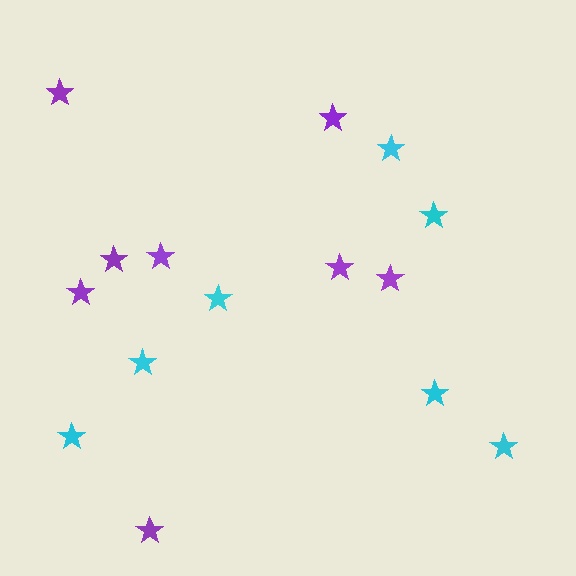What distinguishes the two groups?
There are 2 groups: one group of cyan stars (7) and one group of purple stars (8).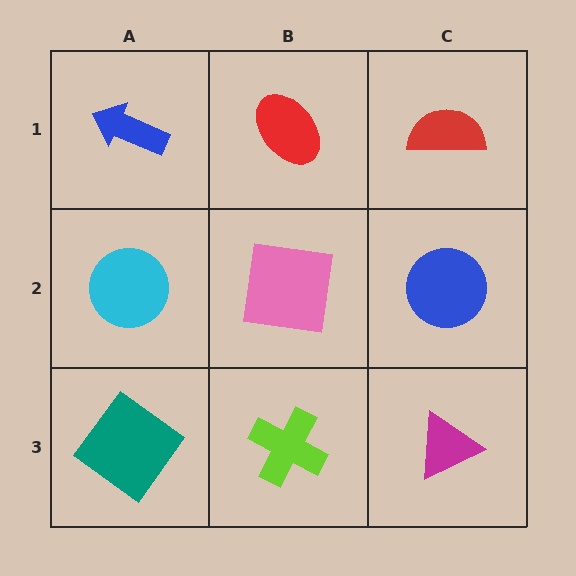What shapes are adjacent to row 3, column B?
A pink square (row 2, column B), a teal diamond (row 3, column A), a magenta triangle (row 3, column C).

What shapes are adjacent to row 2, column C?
A red semicircle (row 1, column C), a magenta triangle (row 3, column C), a pink square (row 2, column B).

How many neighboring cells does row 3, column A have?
2.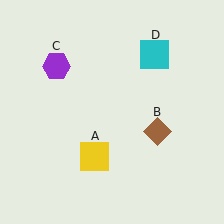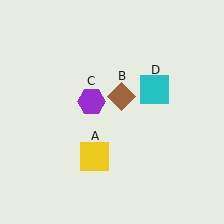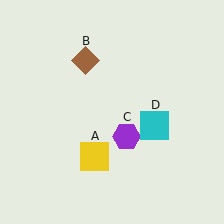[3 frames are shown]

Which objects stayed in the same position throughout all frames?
Yellow square (object A) remained stationary.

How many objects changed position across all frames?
3 objects changed position: brown diamond (object B), purple hexagon (object C), cyan square (object D).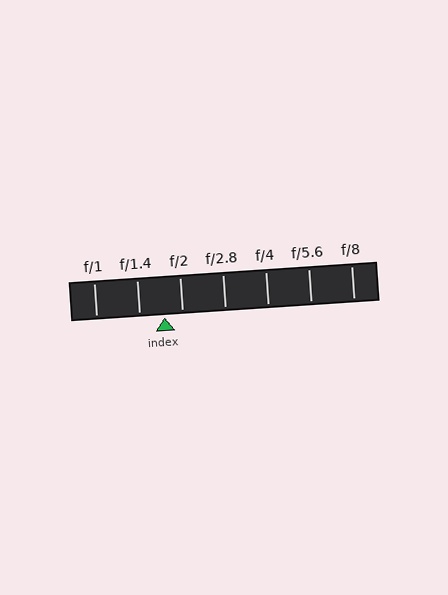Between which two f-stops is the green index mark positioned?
The index mark is between f/1.4 and f/2.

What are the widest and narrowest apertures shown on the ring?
The widest aperture shown is f/1 and the narrowest is f/8.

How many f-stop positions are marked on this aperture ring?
There are 7 f-stop positions marked.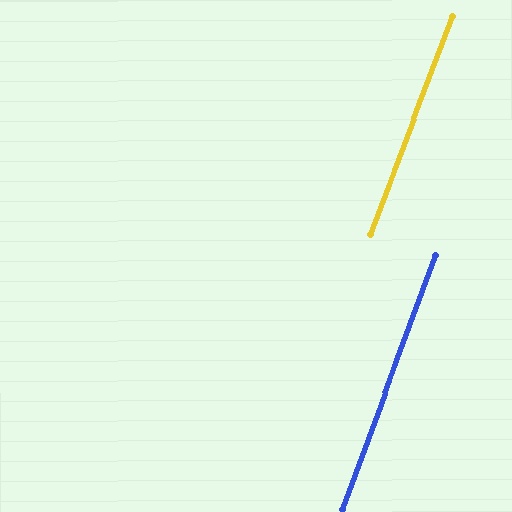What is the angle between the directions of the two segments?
Approximately 1 degree.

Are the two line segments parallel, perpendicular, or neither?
Parallel — their directions differ by only 0.6°.